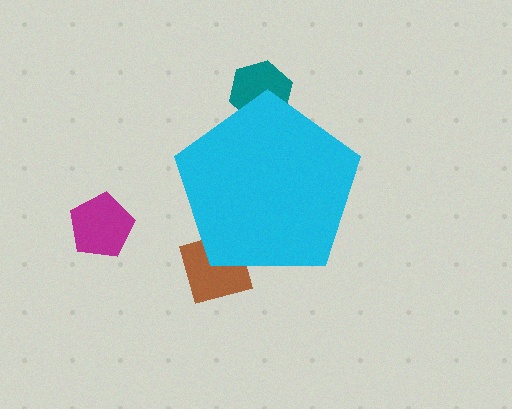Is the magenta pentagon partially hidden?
No, the magenta pentagon is fully visible.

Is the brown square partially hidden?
Yes, the brown square is partially hidden behind the cyan pentagon.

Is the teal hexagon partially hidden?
Yes, the teal hexagon is partially hidden behind the cyan pentagon.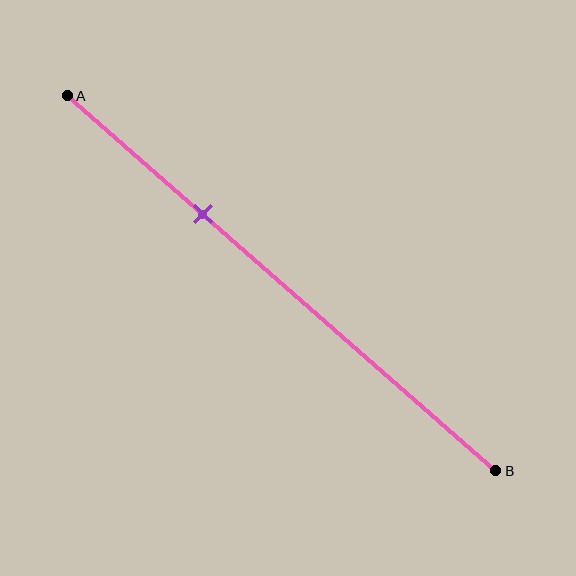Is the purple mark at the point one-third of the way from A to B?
Yes, the mark is approximately at the one-third point.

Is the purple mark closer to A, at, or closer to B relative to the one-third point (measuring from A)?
The purple mark is approximately at the one-third point of segment AB.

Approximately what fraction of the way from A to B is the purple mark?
The purple mark is approximately 30% of the way from A to B.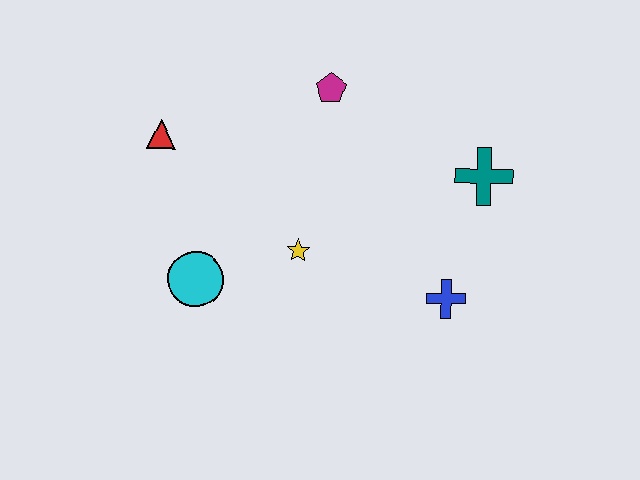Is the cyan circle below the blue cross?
No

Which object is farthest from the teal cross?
The red triangle is farthest from the teal cross.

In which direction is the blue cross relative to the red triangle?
The blue cross is to the right of the red triangle.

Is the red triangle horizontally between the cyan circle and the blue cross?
No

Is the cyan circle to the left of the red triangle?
No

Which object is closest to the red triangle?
The cyan circle is closest to the red triangle.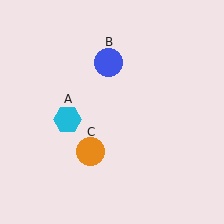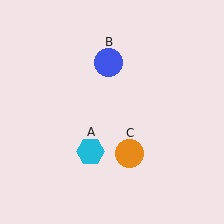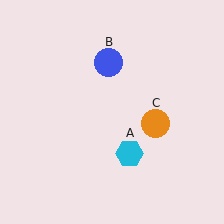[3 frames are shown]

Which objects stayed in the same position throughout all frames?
Blue circle (object B) remained stationary.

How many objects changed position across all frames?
2 objects changed position: cyan hexagon (object A), orange circle (object C).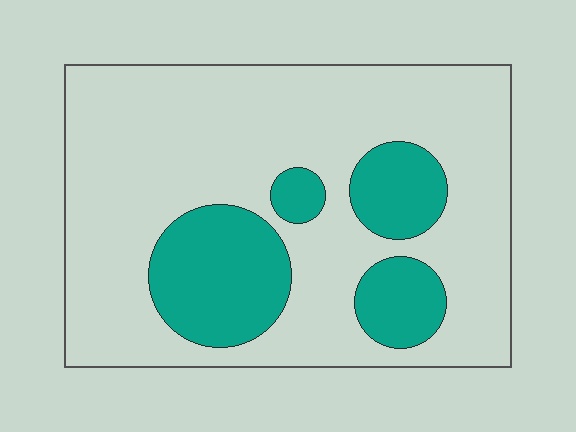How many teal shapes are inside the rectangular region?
4.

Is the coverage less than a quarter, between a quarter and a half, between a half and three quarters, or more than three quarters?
Less than a quarter.